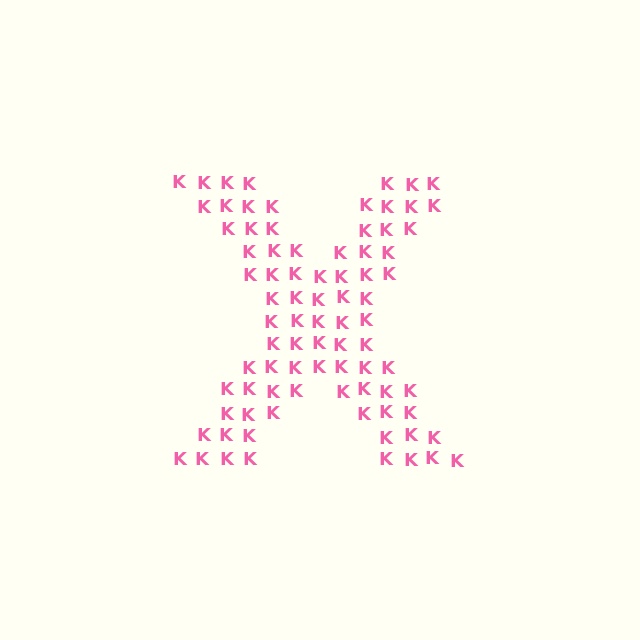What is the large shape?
The large shape is the letter X.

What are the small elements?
The small elements are letter K's.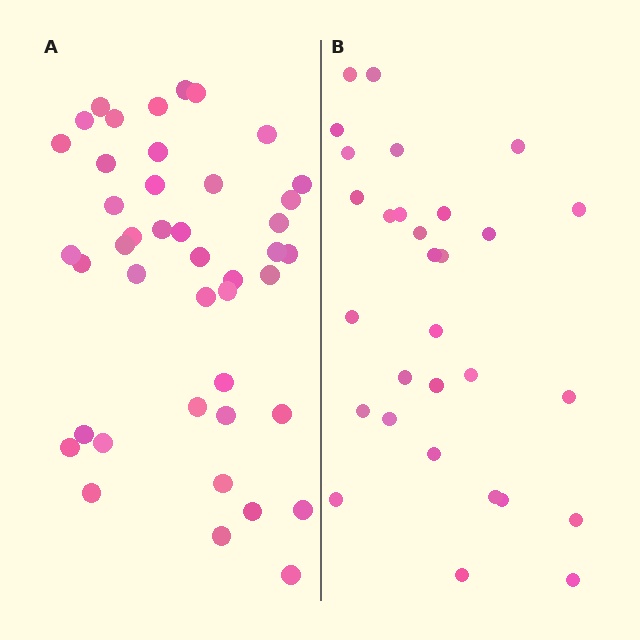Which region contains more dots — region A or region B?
Region A (the left region) has more dots.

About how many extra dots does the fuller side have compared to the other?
Region A has approximately 15 more dots than region B.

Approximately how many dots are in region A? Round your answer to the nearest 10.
About 40 dots. (The exact count is 43, which rounds to 40.)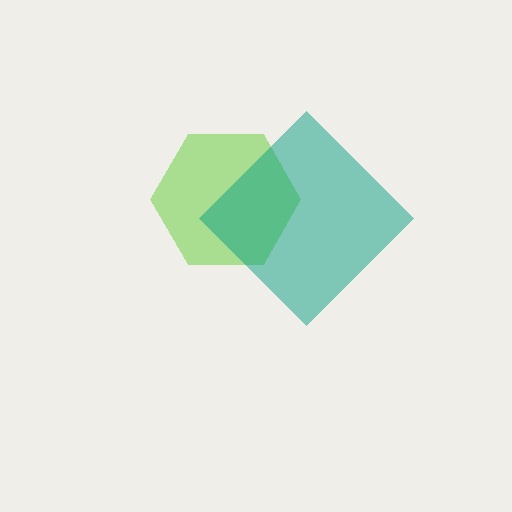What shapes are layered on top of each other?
The layered shapes are: a lime hexagon, a teal diamond.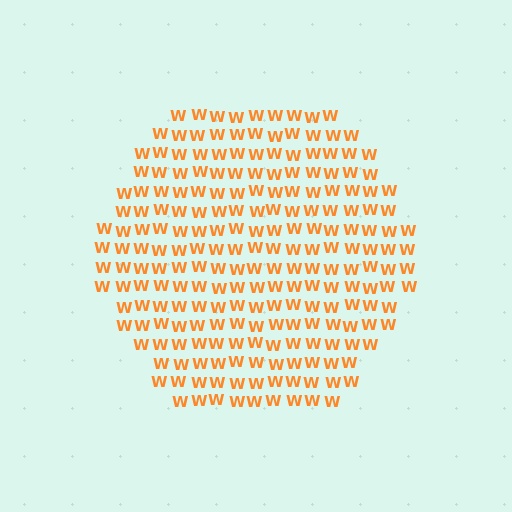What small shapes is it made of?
It is made of small letter W's.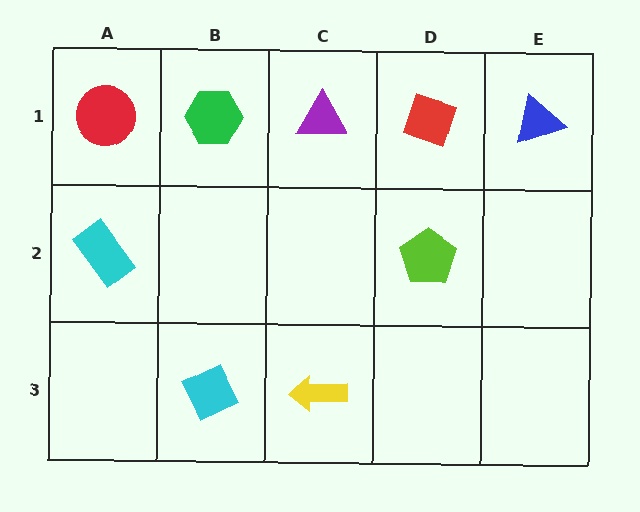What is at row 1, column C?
A purple triangle.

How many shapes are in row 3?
2 shapes.